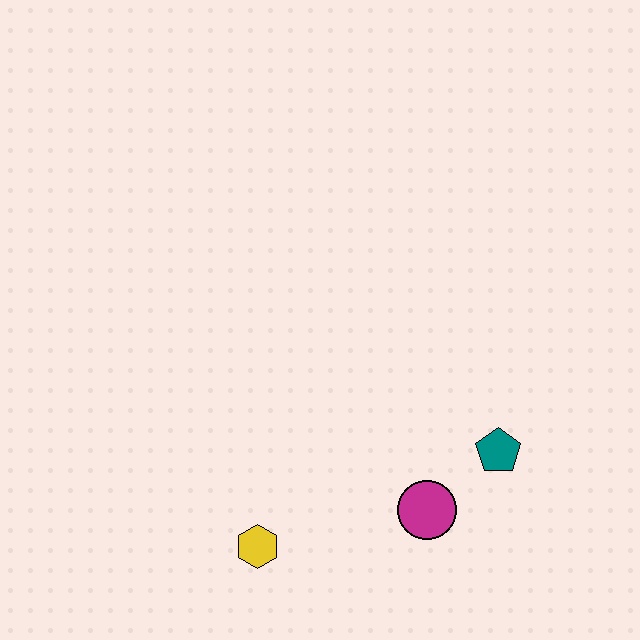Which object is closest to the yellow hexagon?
The magenta circle is closest to the yellow hexagon.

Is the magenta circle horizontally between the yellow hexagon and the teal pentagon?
Yes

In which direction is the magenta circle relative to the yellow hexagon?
The magenta circle is to the right of the yellow hexagon.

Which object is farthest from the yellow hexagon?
The teal pentagon is farthest from the yellow hexagon.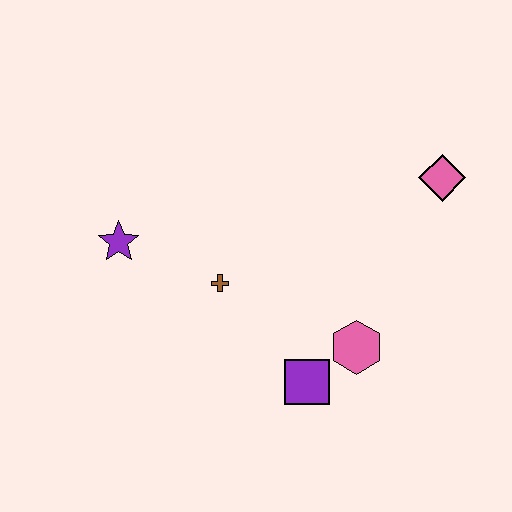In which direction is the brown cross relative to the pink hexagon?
The brown cross is to the left of the pink hexagon.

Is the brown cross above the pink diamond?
No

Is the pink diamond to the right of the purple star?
Yes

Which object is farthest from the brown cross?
The pink diamond is farthest from the brown cross.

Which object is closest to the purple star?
The brown cross is closest to the purple star.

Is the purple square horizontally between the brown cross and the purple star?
No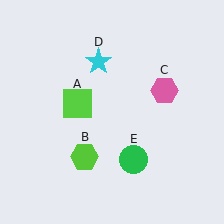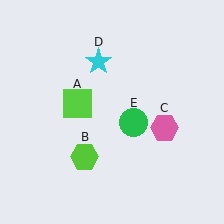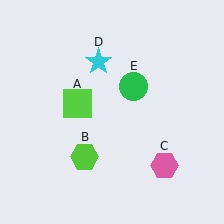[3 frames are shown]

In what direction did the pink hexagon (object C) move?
The pink hexagon (object C) moved down.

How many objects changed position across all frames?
2 objects changed position: pink hexagon (object C), green circle (object E).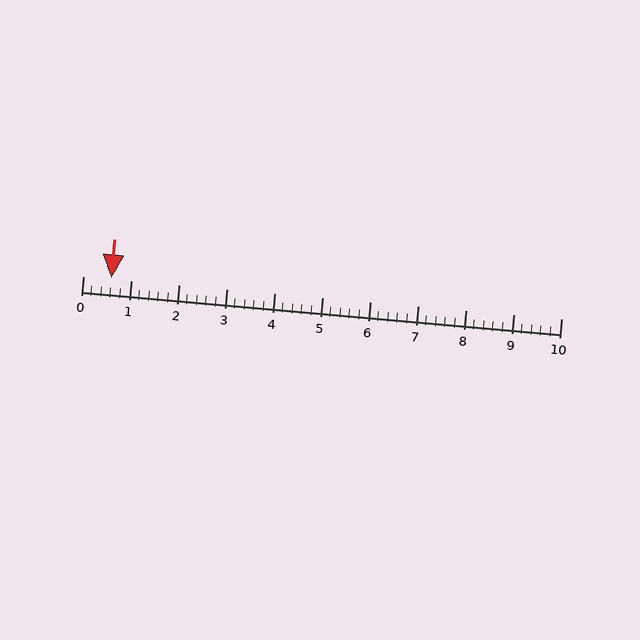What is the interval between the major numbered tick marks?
The major tick marks are spaced 1 units apart.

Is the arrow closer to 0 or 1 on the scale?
The arrow is closer to 1.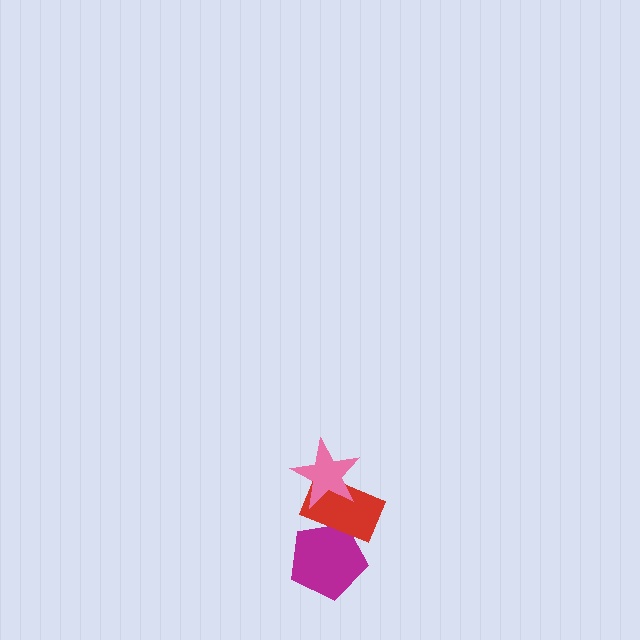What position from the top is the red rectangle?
The red rectangle is 2nd from the top.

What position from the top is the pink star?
The pink star is 1st from the top.